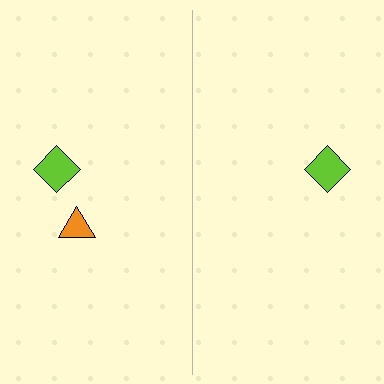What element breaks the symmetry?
A orange triangle is missing from the right side.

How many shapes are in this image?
There are 3 shapes in this image.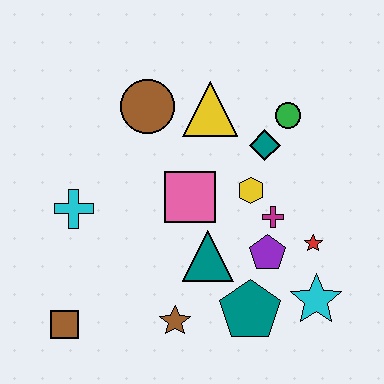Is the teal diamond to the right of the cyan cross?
Yes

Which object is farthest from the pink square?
The brown square is farthest from the pink square.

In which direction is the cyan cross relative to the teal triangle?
The cyan cross is to the left of the teal triangle.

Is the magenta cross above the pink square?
No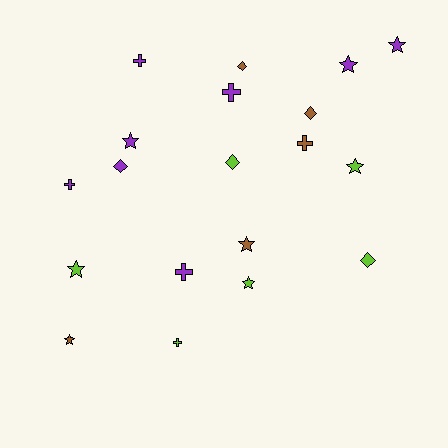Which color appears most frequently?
Purple, with 8 objects.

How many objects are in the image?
There are 19 objects.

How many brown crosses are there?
There is 1 brown cross.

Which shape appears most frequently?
Star, with 8 objects.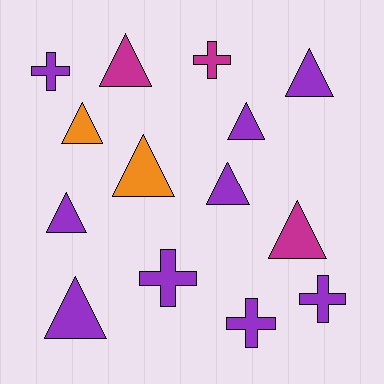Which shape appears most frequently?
Triangle, with 9 objects.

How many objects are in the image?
There are 14 objects.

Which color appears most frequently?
Purple, with 9 objects.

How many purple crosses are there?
There are 4 purple crosses.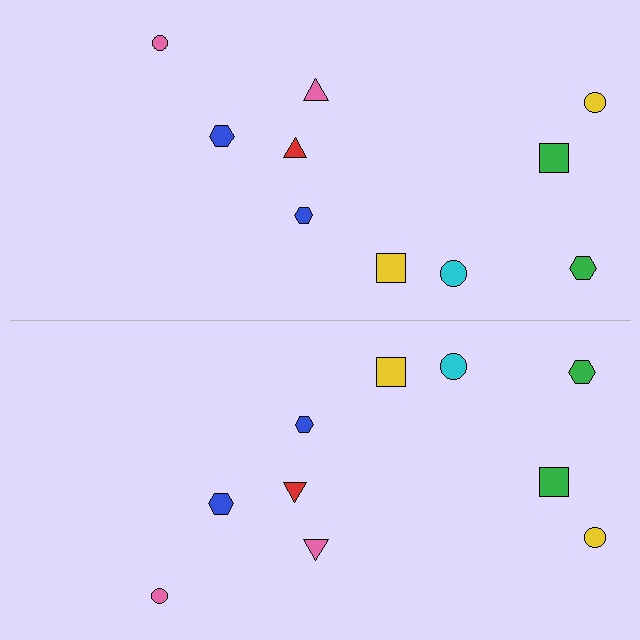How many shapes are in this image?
There are 20 shapes in this image.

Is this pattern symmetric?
Yes, this pattern has bilateral (reflection) symmetry.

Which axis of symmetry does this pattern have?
The pattern has a horizontal axis of symmetry running through the center of the image.